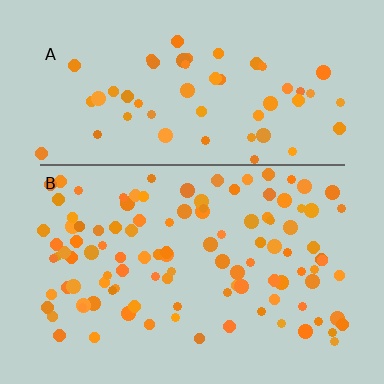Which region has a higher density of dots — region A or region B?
B (the bottom).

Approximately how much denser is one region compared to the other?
Approximately 1.9× — region B over region A.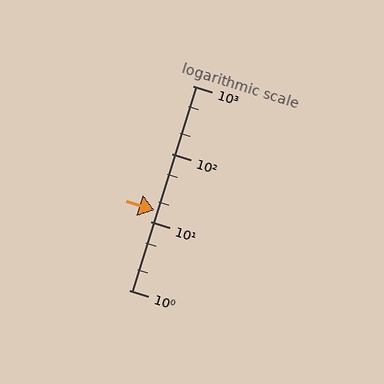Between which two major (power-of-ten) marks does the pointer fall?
The pointer is between 10 and 100.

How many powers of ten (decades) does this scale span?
The scale spans 3 decades, from 1 to 1000.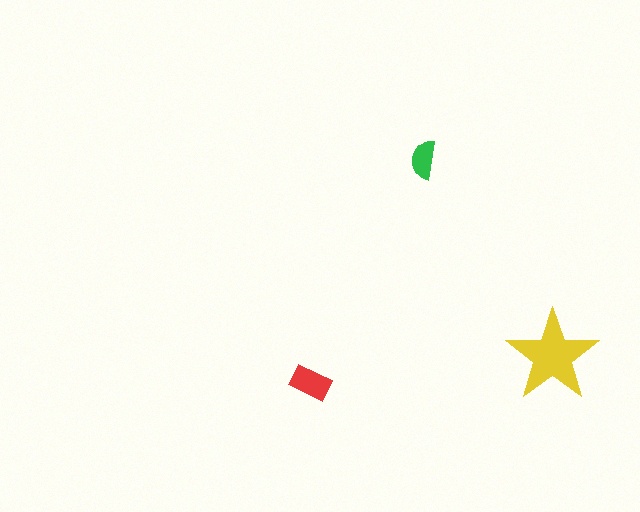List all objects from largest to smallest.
The yellow star, the red rectangle, the green semicircle.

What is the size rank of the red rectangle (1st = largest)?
2nd.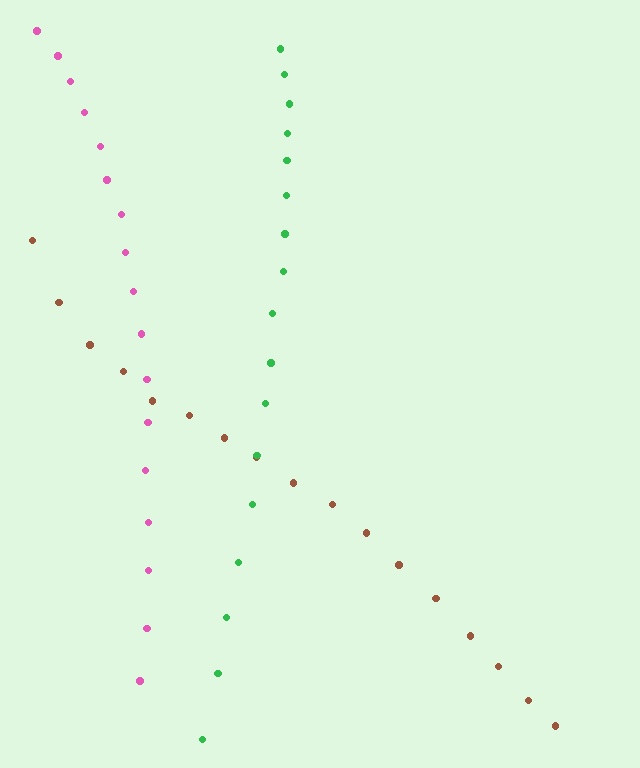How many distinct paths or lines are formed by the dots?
There are 3 distinct paths.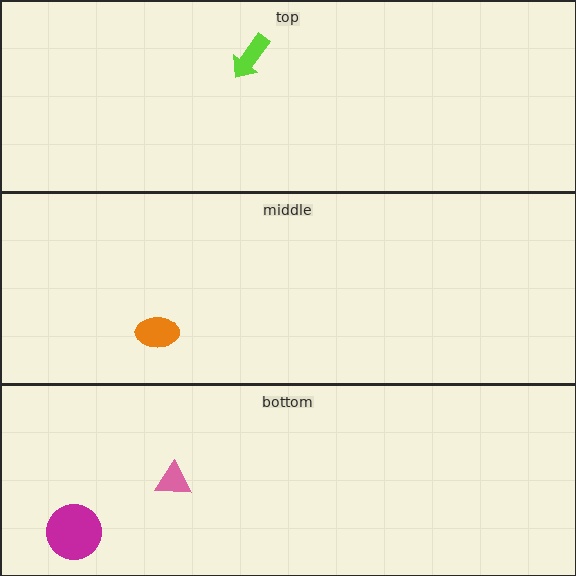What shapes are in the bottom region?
The pink triangle, the magenta circle.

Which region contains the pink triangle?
The bottom region.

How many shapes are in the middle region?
1.